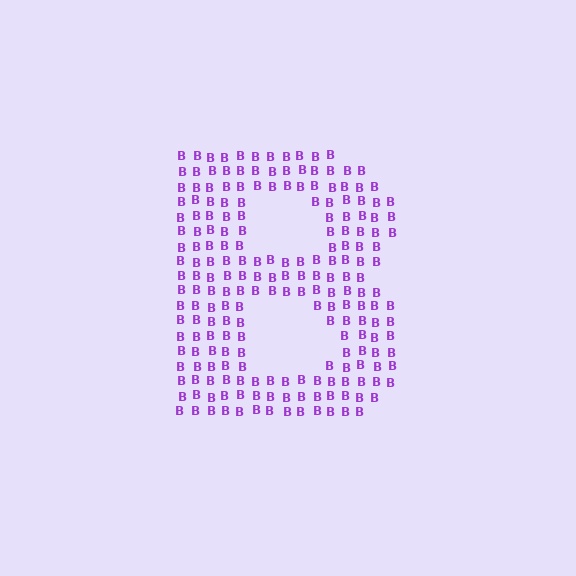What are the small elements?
The small elements are letter B's.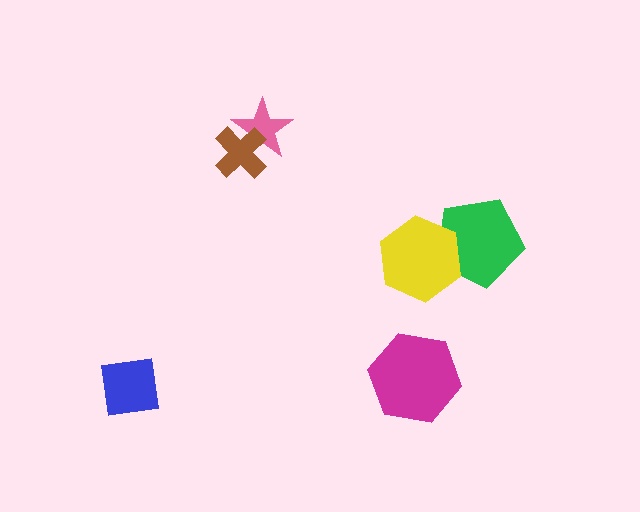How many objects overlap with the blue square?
0 objects overlap with the blue square.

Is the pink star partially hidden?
Yes, it is partially covered by another shape.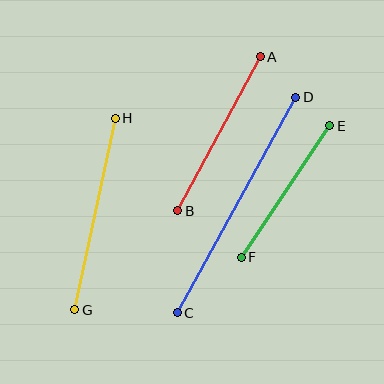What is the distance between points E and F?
The distance is approximately 158 pixels.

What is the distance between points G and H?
The distance is approximately 196 pixels.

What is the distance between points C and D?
The distance is approximately 246 pixels.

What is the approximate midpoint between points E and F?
The midpoint is at approximately (285, 191) pixels.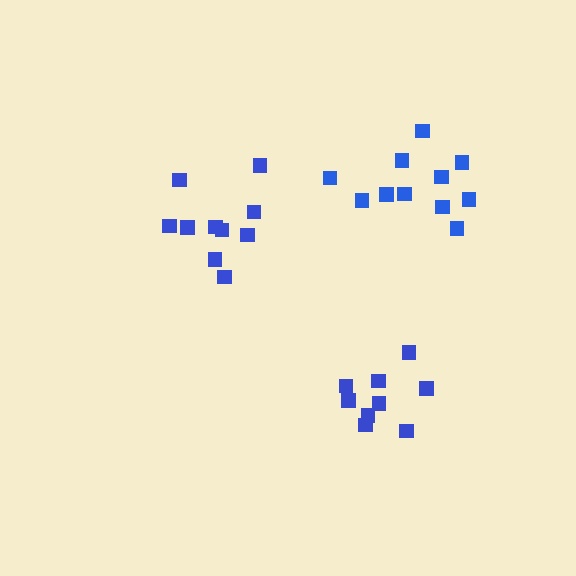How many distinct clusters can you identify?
There are 3 distinct clusters.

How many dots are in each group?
Group 1: 11 dots, Group 2: 9 dots, Group 3: 10 dots (30 total).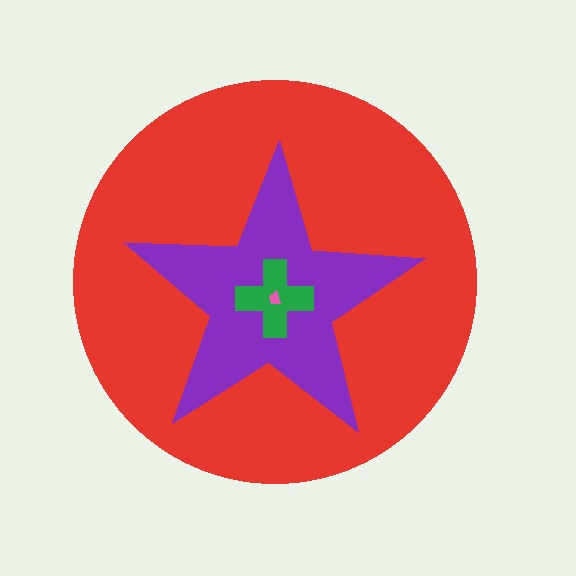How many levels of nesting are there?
4.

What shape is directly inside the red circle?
The purple star.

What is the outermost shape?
The red circle.